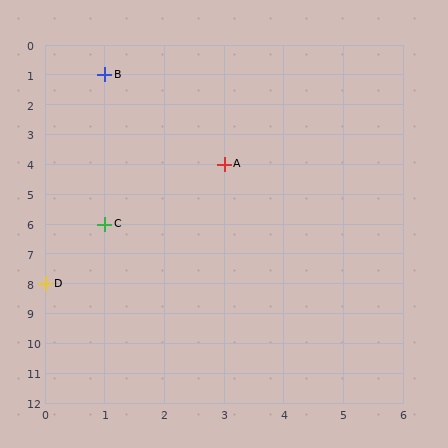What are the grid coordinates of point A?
Point A is at grid coordinates (3, 4).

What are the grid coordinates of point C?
Point C is at grid coordinates (1, 6).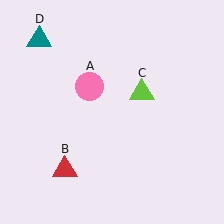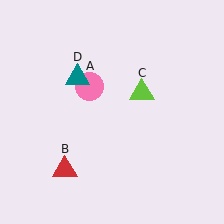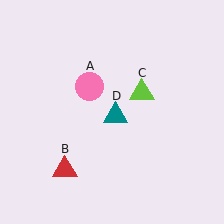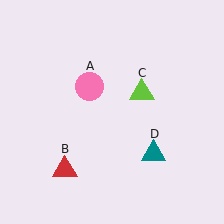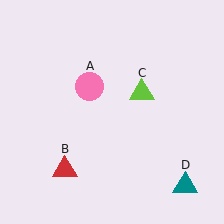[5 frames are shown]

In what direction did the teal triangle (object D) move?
The teal triangle (object D) moved down and to the right.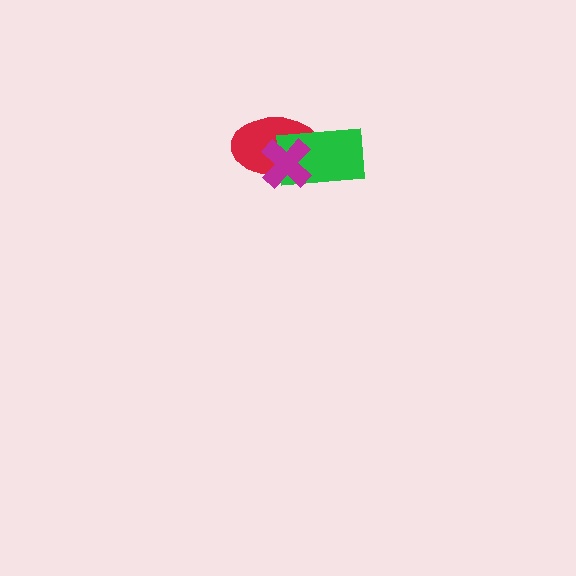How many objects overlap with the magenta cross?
2 objects overlap with the magenta cross.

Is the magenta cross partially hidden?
No, no other shape covers it.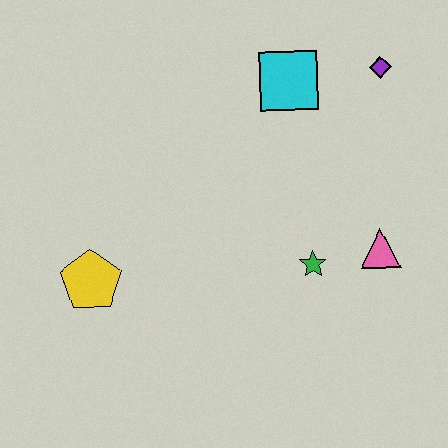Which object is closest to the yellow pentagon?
The green star is closest to the yellow pentagon.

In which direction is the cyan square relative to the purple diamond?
The cyan square is to the left of the purple diamond.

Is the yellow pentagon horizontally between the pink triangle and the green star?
No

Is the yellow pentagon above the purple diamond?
No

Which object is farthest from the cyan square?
The yellow pentagon is farthest from the cyan square.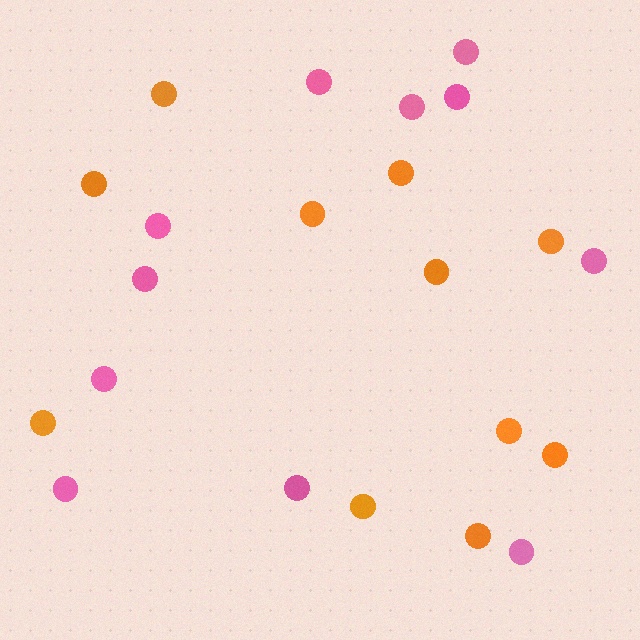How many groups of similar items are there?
There are 2 groups: one group of orange circles (11) and one group of pink circles (11).